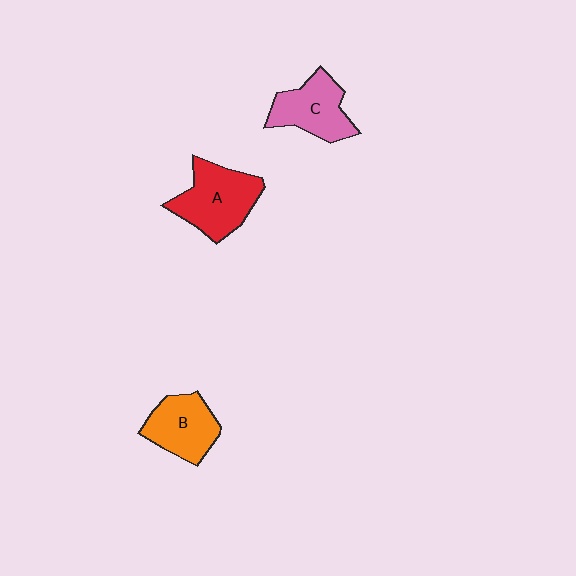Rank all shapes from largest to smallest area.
From largest to smallest: A (red), C (pink), B (orange).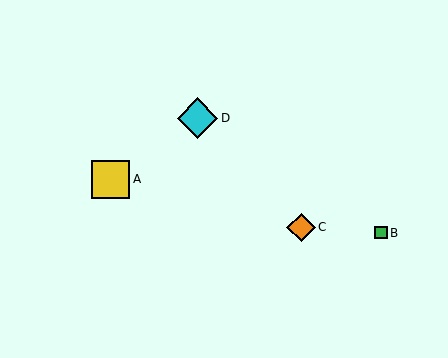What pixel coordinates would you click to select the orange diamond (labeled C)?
Click at (301, 227) to select the orange diamond C.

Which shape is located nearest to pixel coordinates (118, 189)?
The yellow square (labeled A) at (111, 179) is nearest to that location.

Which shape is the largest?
The cyan diamond (labeled D) is the largest.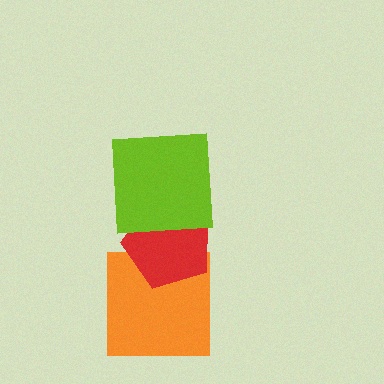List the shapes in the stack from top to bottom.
From top to bottom: the lime square, the red pentagon, the orange square.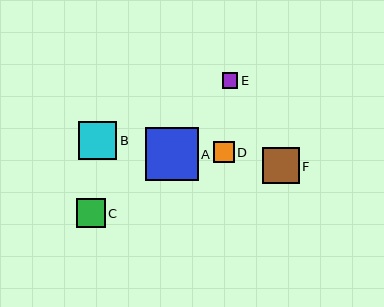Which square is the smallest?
Square E is the smallest with a size of approximately 15 pixels.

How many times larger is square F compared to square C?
Square F is approximately 1.2 times the size of square C.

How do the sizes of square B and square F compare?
Square B and square F are approximately the same size.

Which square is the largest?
Square A is the largest with a size of approximately 52 pixels.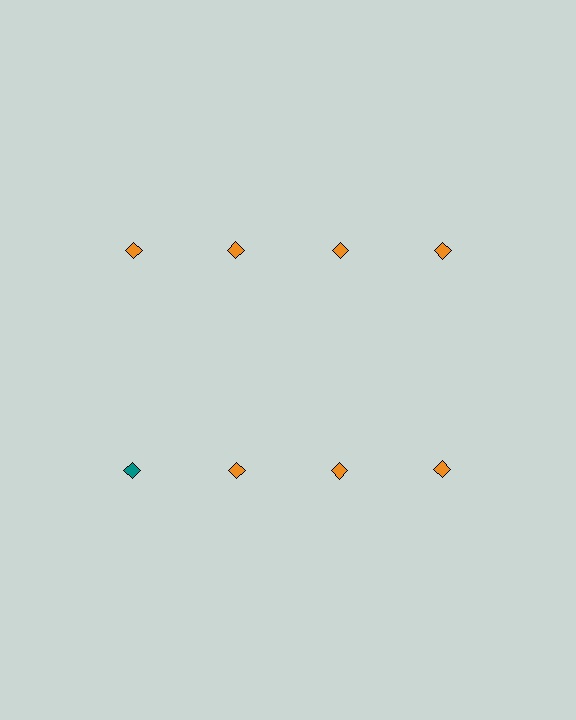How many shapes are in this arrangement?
There are 8 shapes arranged in a grid pattern.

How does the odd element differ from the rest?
It has a different color: teal instead of orange.